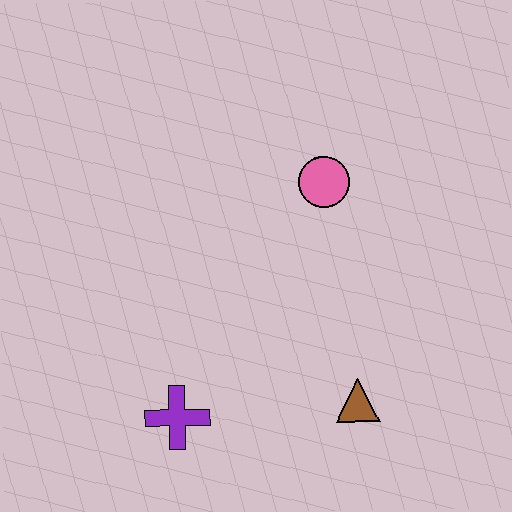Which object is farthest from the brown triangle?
The pink circle is farthest from the brown triangle.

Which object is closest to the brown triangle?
The purple cross is closest to the brown triangle.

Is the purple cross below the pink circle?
Yes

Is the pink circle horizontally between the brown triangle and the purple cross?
Yes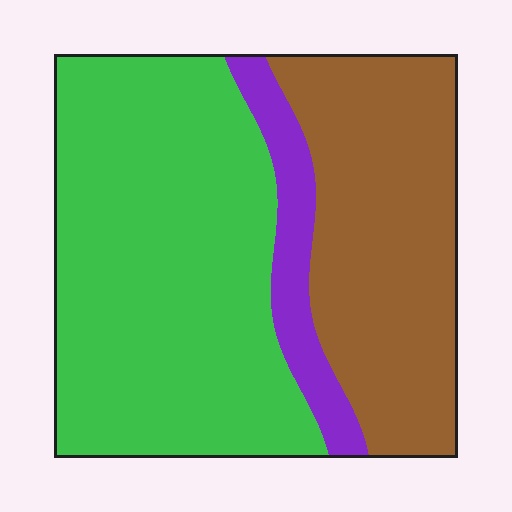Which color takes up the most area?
Green, at roughly 55%.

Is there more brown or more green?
Green.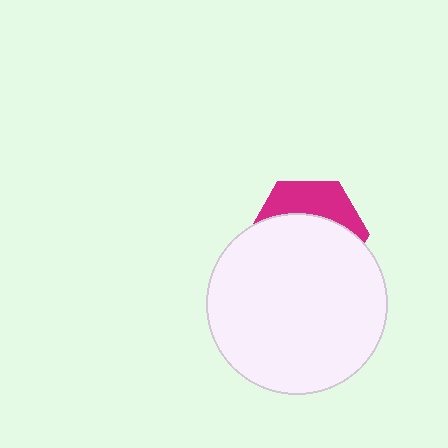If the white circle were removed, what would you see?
You would see the complete magenta hexagon.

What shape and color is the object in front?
The object in front is a white circle.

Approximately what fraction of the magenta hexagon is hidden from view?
Roughly 66% of the magenta hexagon is hidden behind the white circle.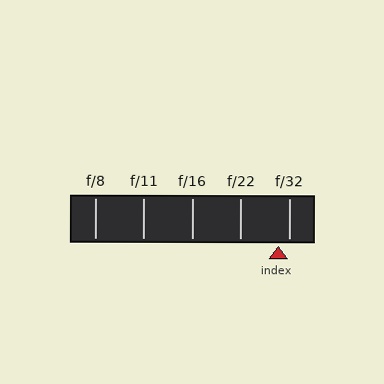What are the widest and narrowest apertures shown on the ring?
The widest aperture shown is f/8 and the narrowest is f/32.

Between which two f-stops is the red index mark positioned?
The index mark is between f/22 and f/32.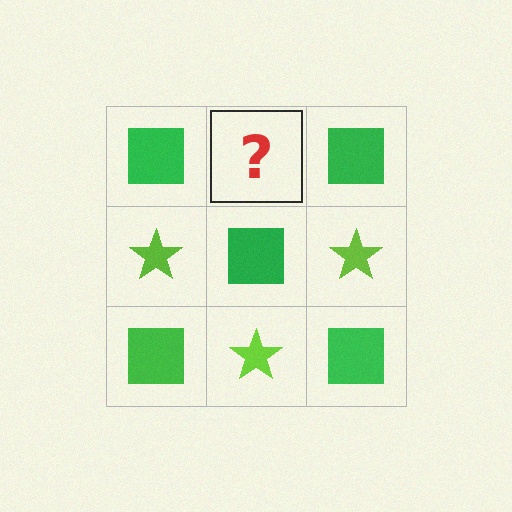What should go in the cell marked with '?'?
The missing cell should contain a lime star.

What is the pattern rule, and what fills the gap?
The rule is that it alternates green square and lime star in a checkerboard pattern. The gap should be filled with a lime star.